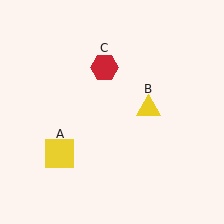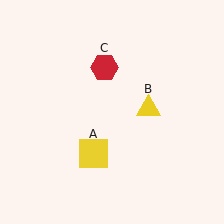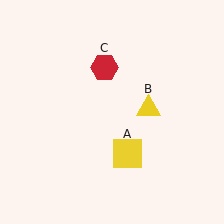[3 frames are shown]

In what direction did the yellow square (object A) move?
The yellow square (object A) moved right.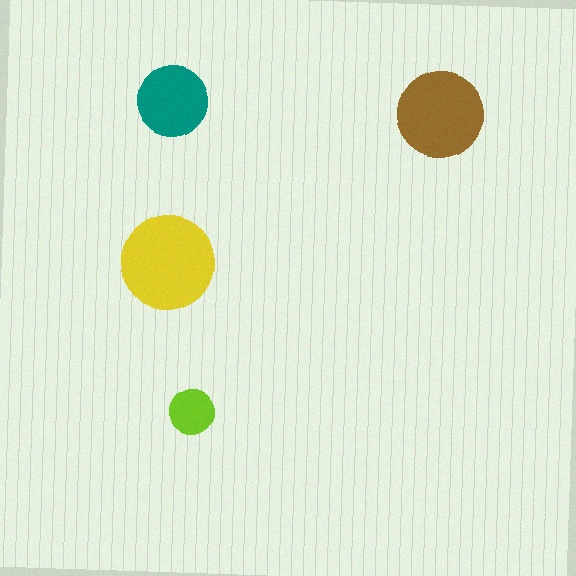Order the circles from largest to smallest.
the yellow one, the brown one, the teal one, the lime one.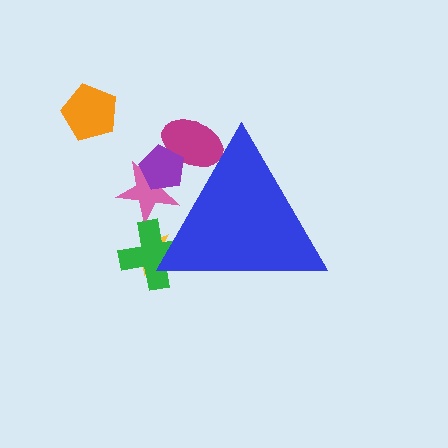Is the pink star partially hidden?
Yes, the pink star is partially hidden behind the blue triangle.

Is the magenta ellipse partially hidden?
Yes, the magenta ellipse is partially hidden behind the blue triangle.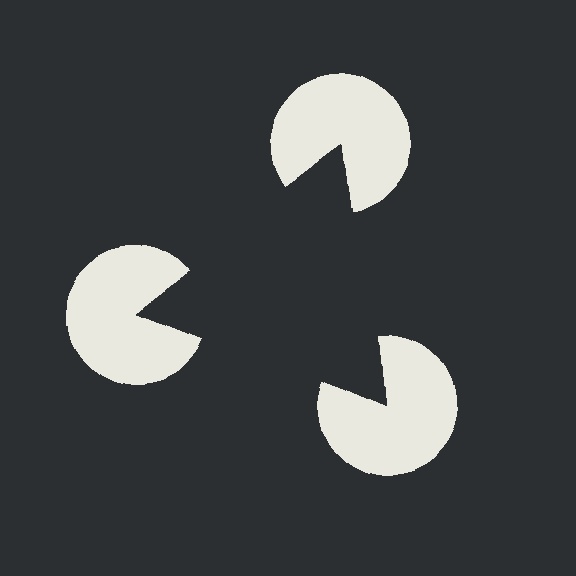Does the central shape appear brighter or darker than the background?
It typically appears slightly darker than the background, even though no actual brightness change is drawn.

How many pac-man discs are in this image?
There are 3 — one at each vertex of the illusory triangle.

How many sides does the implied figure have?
3 sides.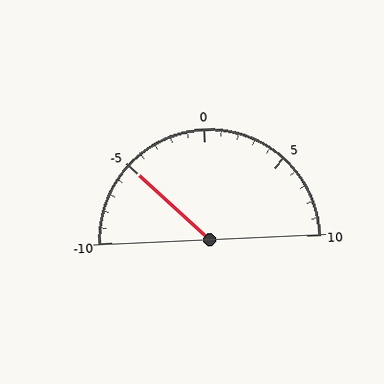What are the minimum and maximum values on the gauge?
The gauge ranges from -10 to 10.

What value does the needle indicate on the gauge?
The needle indicates approximately -5.